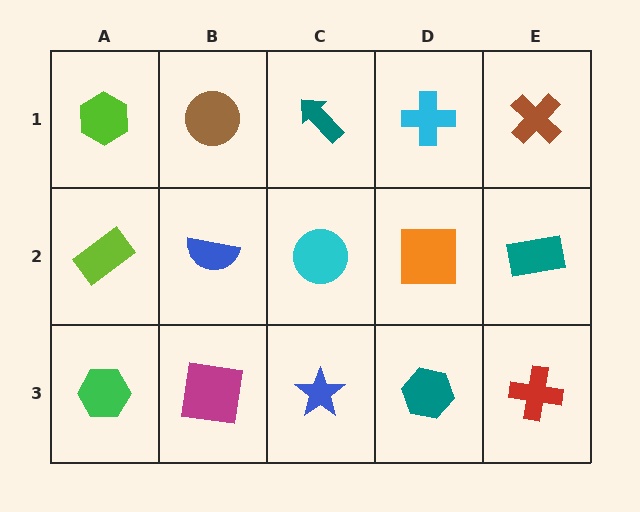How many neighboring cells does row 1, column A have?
2.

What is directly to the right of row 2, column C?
An orange square.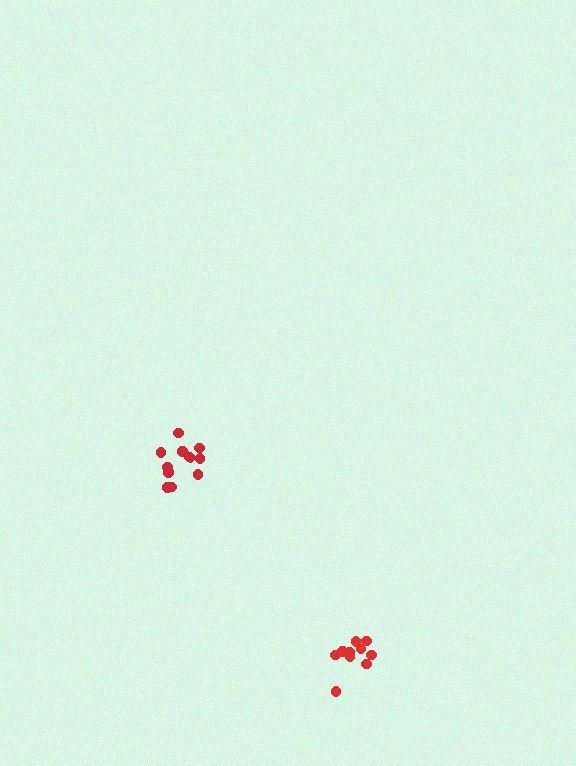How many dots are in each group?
Group 1: 11 dots, Group 2: 10 dots (21 total).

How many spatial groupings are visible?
There are 2 spatial groupings.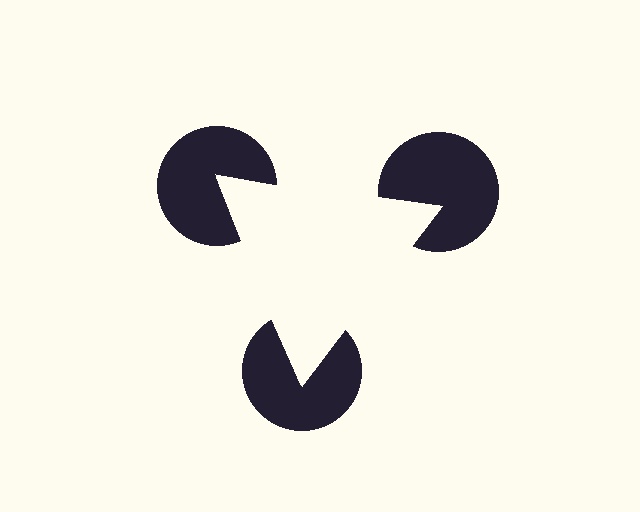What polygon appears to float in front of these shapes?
An illusory triangle — its edges are inferred from the aligned wedge cuts in the pac-man discs, not physically drawn.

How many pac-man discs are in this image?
There are 3 — one at each vertex of the illusory triangle.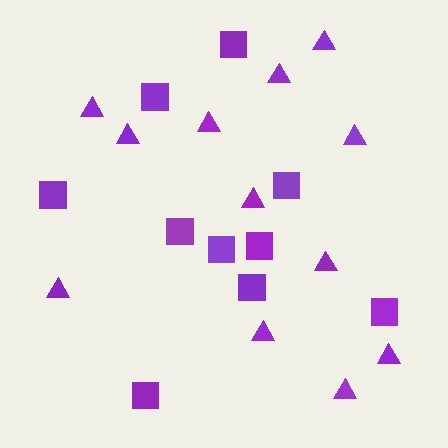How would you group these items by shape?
There are 2 groups: one group of squares (10) and one group of triangles (12).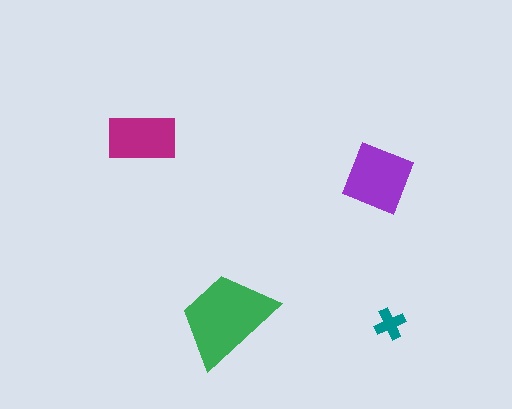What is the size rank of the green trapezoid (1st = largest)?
1st.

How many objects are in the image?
There are 4 objects in the image.